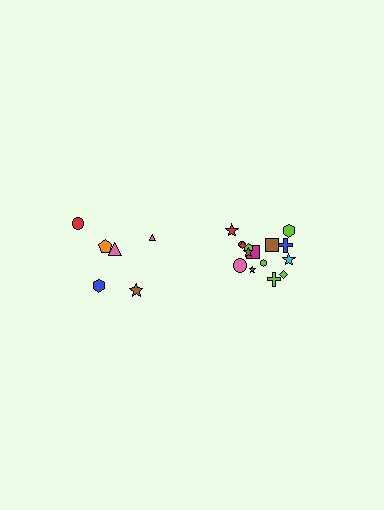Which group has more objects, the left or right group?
The right group.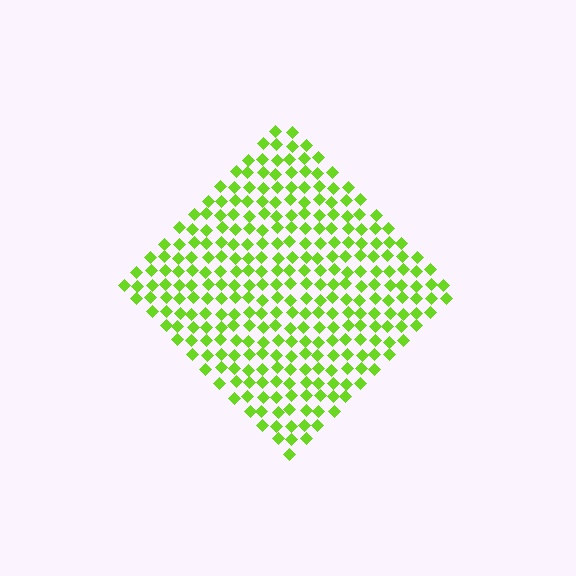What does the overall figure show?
The overall figure shows a diamond.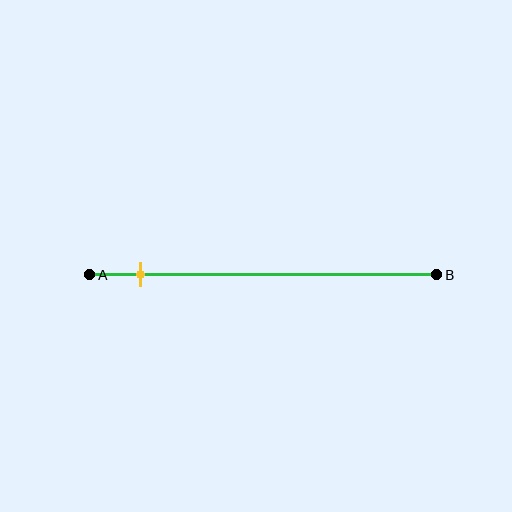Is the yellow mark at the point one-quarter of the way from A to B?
No, the mark is at about 15% from A, not at the 25% one-quarter point.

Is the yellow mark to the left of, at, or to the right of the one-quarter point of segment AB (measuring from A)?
The yellow mark is to the left of the one-quarter point of segment AB.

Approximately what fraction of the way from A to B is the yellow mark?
The yellow mark is approximately 15% of the way from A to B.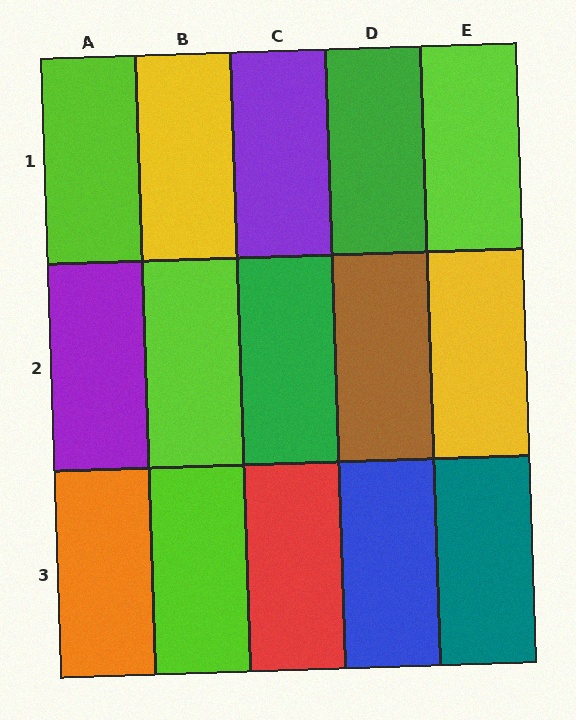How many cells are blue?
1 cell is blue.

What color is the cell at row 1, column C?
Purple.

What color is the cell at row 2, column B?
Lime.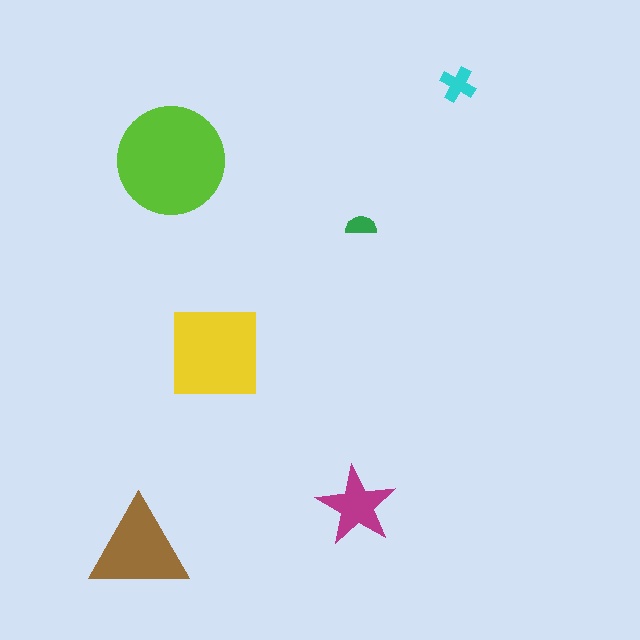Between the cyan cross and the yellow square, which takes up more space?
The yellow square.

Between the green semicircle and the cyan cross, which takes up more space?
The cyan cross.